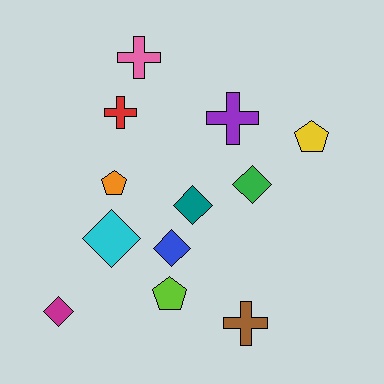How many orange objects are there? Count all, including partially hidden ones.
There is 1 orange object.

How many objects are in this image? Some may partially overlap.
There are 12 objects.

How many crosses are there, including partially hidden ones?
There are 4 crosses.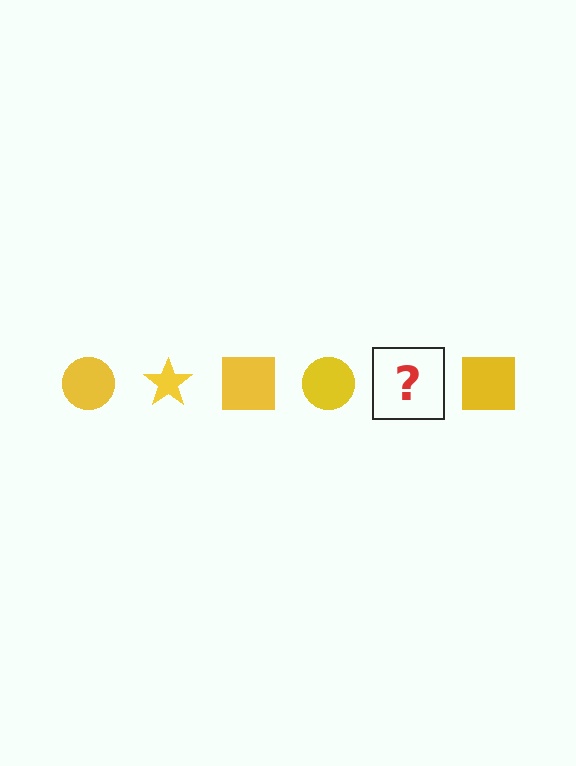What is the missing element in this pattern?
The missing element is a yellow star.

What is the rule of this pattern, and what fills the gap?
The rule is that the pattern cycles through circle, star, square shapes in yellow. The gap should be filled with a yellow star.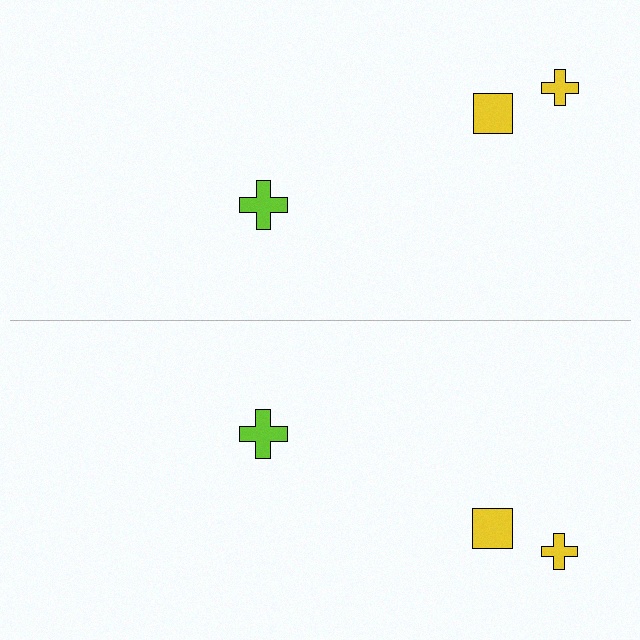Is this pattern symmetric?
Yes, this pattern has bilateral (reflection) symmetry.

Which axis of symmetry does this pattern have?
The pattern has a horizontal axis of symmetry running through the center of the image.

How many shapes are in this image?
There are 6 shapes in this image.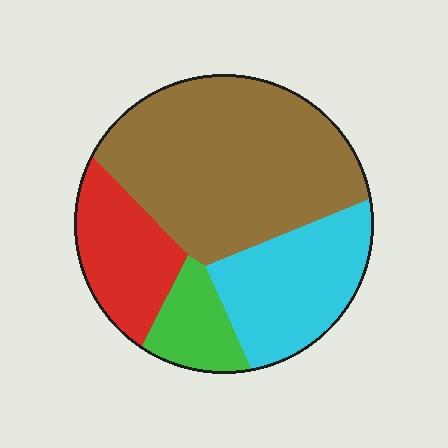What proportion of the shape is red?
Red covers roughly 15% of the shape.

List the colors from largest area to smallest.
From largest to smallest: brown, cyan, red, green.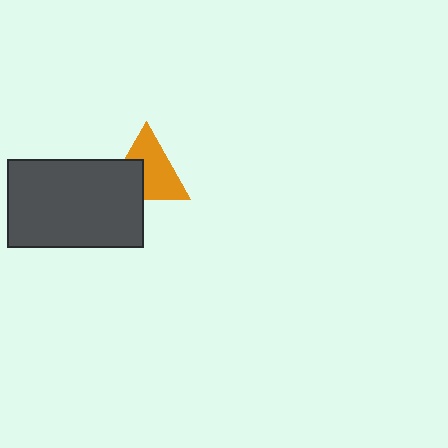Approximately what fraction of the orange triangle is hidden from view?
Roughly 35% of the orange triangle is hidden behind the dark gray rectangle.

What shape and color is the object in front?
The object in front is a dark gray rectangle.